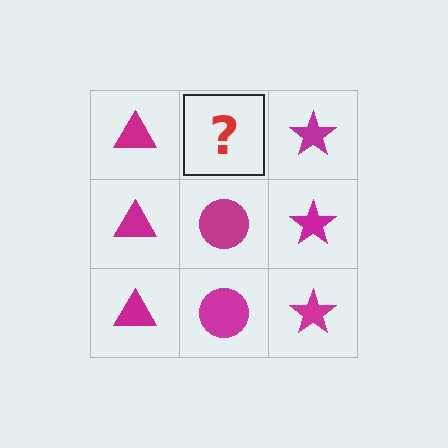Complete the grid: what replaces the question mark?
The question mark should be replaced with a magenta circle.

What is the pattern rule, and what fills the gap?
The rule is that each column has a consistent shape. The gap should be filled with a magenta circle.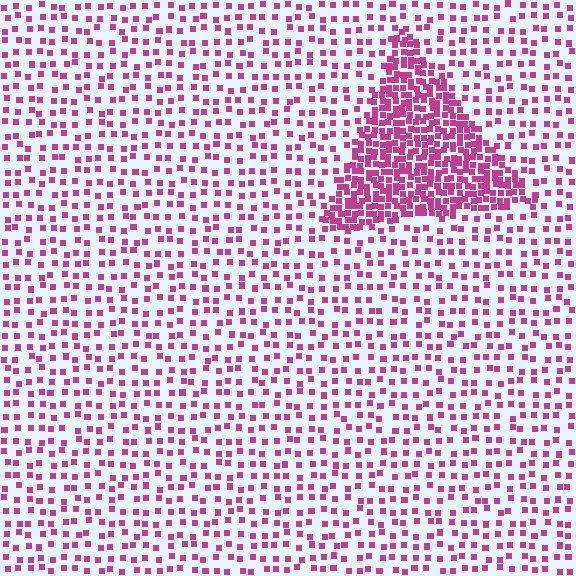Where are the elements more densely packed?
The elements are more densely packed inside the triangle boundary.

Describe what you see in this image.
The image contains small magenta elements arranged at two different densities. A triangle-shaped region is visible where the elements are more densely packed than the surrounding area.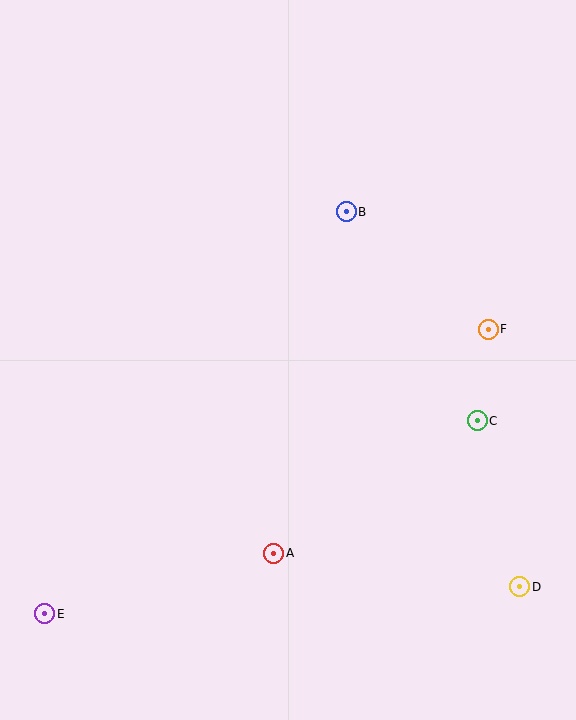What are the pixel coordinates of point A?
Point A is at (274, 553).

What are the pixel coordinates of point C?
Point C is at (477, 421).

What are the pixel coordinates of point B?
Point B is at (346, 212).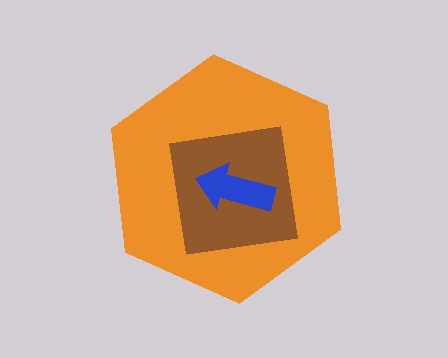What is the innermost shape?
The blue arrow.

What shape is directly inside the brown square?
The blue arrow.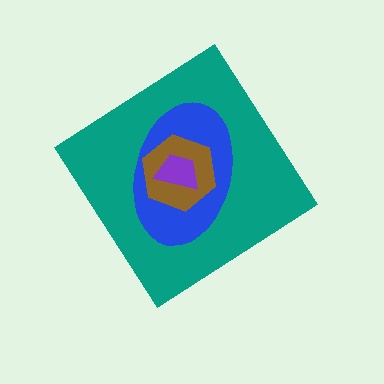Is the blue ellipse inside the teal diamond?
Yes.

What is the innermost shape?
The purple trapezoid.